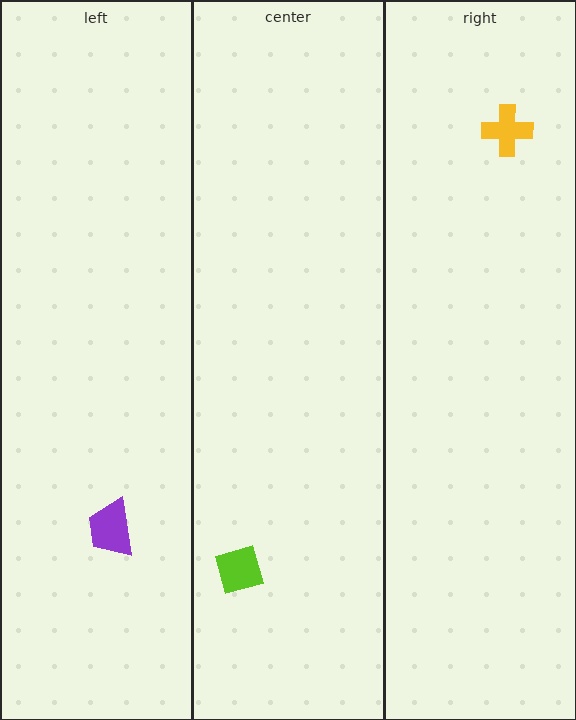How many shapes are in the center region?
1.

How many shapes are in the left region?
1.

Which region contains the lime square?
The center region.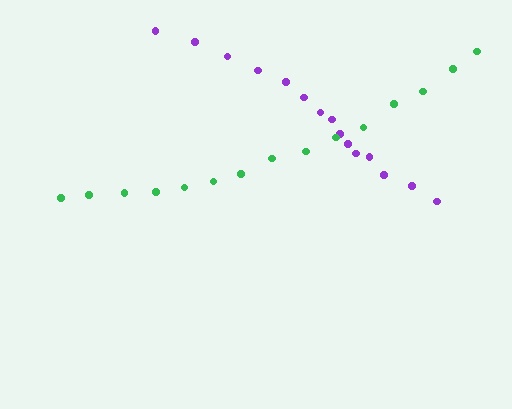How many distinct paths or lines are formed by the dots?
There are 2 distinct paths.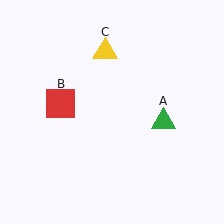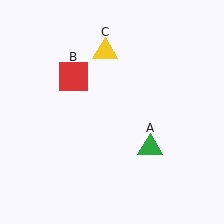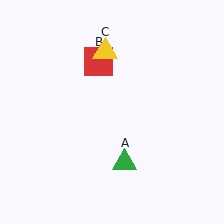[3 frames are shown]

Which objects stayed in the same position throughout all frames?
Yellow triangle (object C) remained stationary.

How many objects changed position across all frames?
2 objects changed position: green triangle (object A), red square (object B).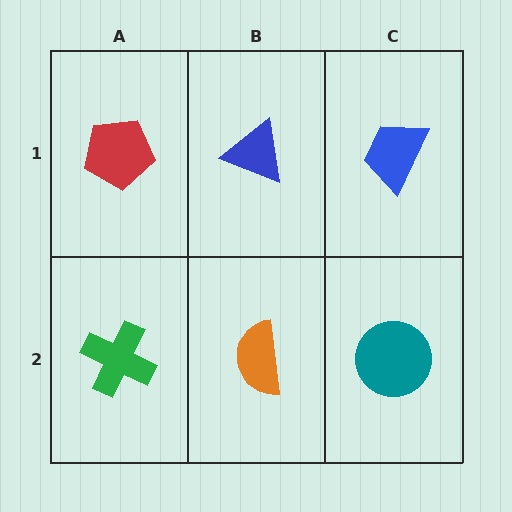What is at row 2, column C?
A teal circle.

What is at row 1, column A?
A red pentagon.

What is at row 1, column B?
A blue triangle.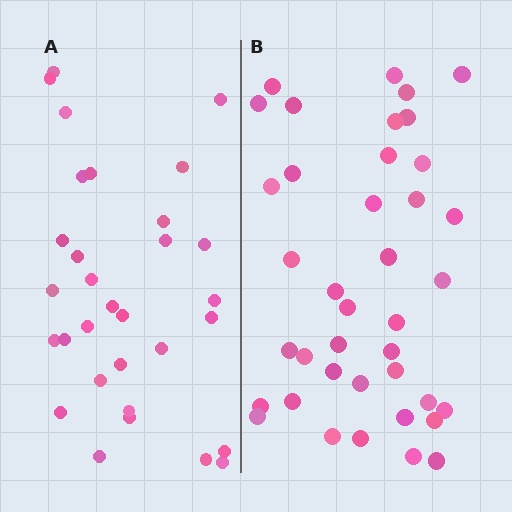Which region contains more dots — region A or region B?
Region B (the right region) has more dots.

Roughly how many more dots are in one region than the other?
Region B has roughly 8 or so more dots than region A.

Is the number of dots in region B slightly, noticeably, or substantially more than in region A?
Region B has noticeably more, but not dramatically so. The ratio is roughly 1.3 to 1.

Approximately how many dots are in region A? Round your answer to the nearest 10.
About 30 dots. (The exact count is 31, which rounds to 30.)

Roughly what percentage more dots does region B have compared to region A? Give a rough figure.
About 25% more.